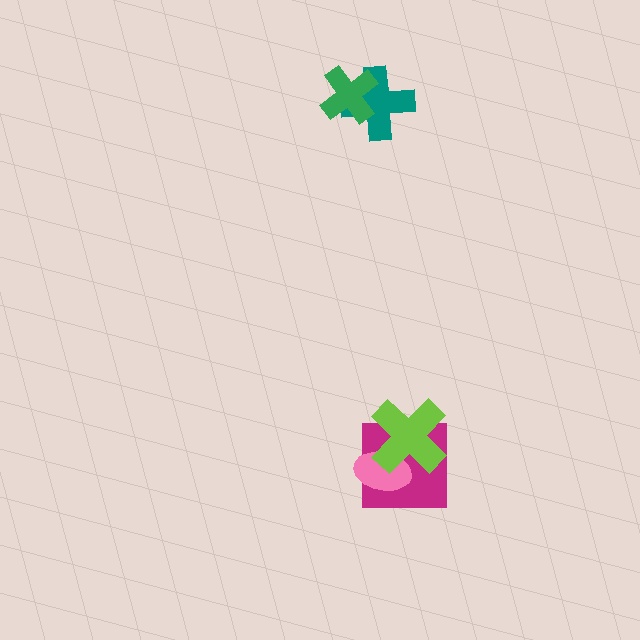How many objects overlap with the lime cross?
2 objects overlap with the lime cross.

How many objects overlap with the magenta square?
2 objects overlap with the magenta square.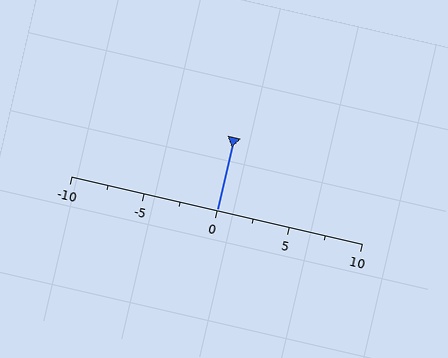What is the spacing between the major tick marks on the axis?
The major ticks are spaced 5 apart.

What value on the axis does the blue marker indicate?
The marker indicates approximately 0.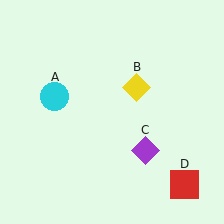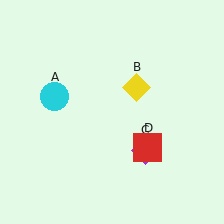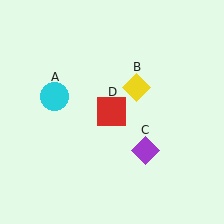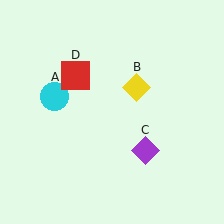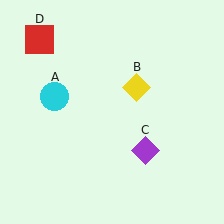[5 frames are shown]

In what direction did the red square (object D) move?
The red square (object D) moved up and to the left.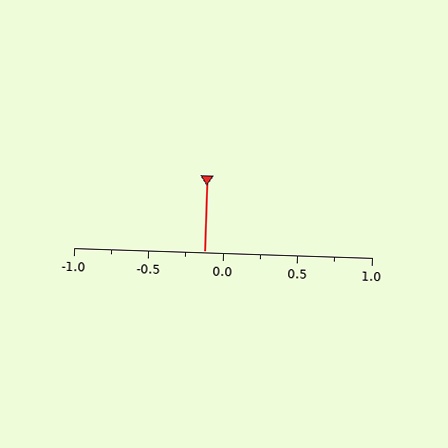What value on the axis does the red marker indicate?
The marker indicates approximately -0.12.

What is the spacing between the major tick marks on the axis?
The major ticks are spaced 0.5 apart.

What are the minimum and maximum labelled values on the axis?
The axis runs from -1.0 to 1.0.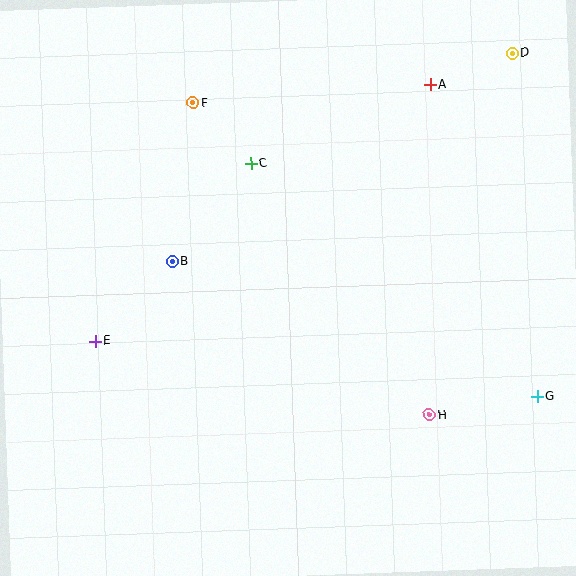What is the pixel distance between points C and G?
The distance between C and G is 369 pixels.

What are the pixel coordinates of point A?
Point A is at (430, 85).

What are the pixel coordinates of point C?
Point C is at (251, 164).